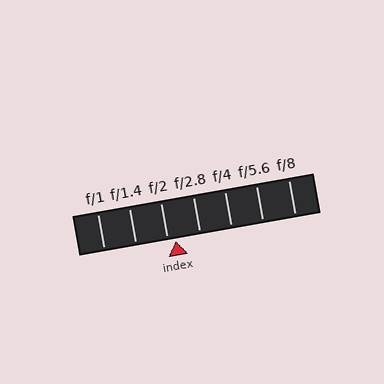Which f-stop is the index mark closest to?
The index mark is closest to f/2.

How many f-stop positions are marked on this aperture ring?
There are 7 f-stop positions marked.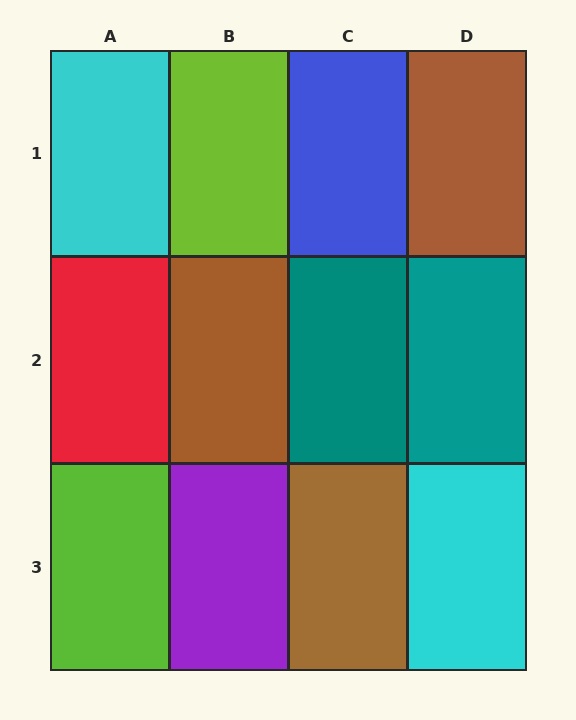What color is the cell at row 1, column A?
Cyan.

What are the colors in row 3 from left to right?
Lime, purple, brown, cyan.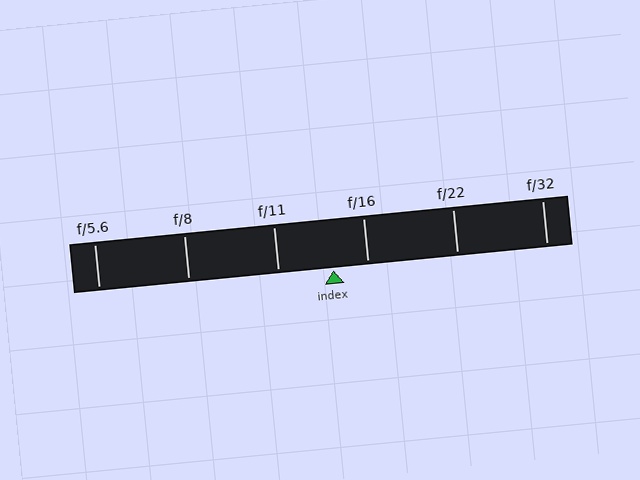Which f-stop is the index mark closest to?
The index mark is closest to f/16.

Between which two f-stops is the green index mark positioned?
The index mark is between f/11 and f/16.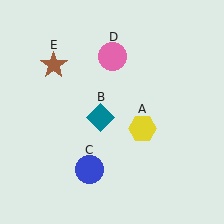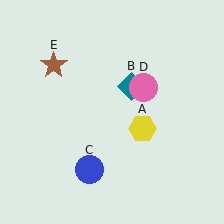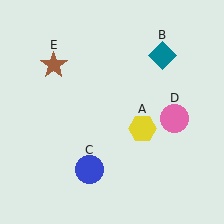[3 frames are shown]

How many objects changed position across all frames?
2 objects changed position: teal diamond (object B), pink circle (object D).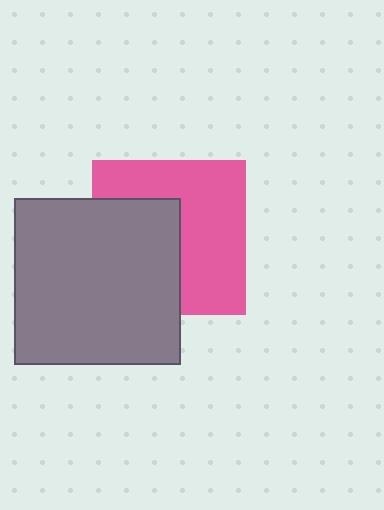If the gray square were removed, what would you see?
You would see the complete pink square.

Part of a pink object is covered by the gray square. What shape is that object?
It is a square.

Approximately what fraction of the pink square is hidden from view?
Roughly 44% of the pink square is hidden behind the gray square.